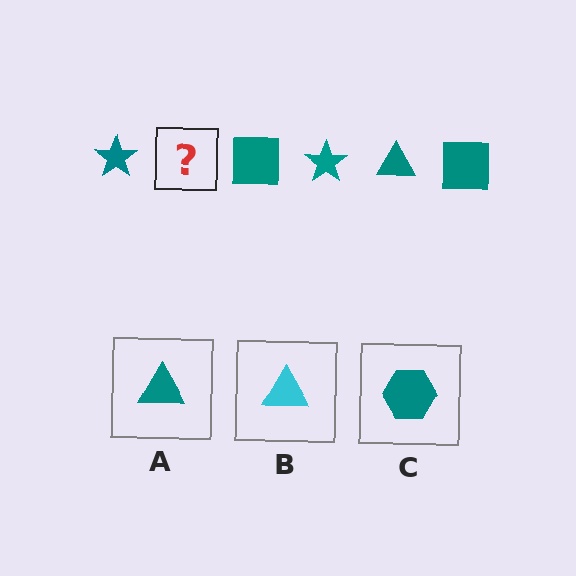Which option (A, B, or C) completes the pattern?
A.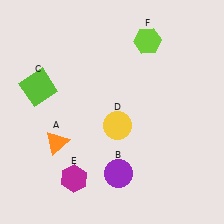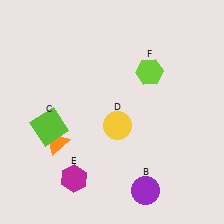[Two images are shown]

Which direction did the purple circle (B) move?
The purple circle (B) moved right.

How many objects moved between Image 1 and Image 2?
3 objects moved between the two images.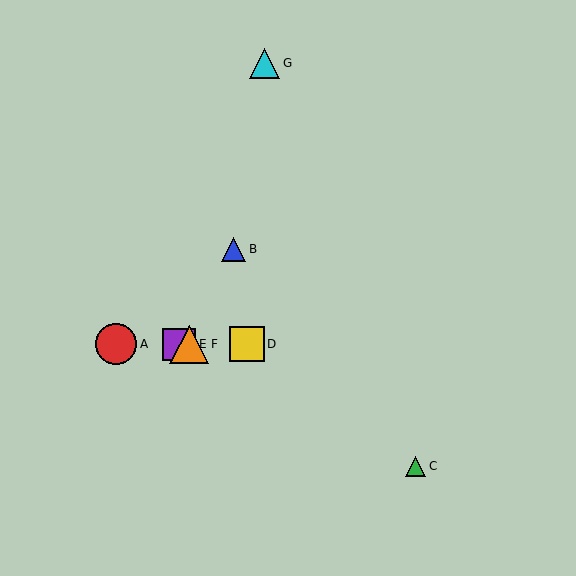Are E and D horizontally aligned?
Yes, both are at y≈344.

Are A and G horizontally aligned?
No, A is at y≈344 and G is at y≈63.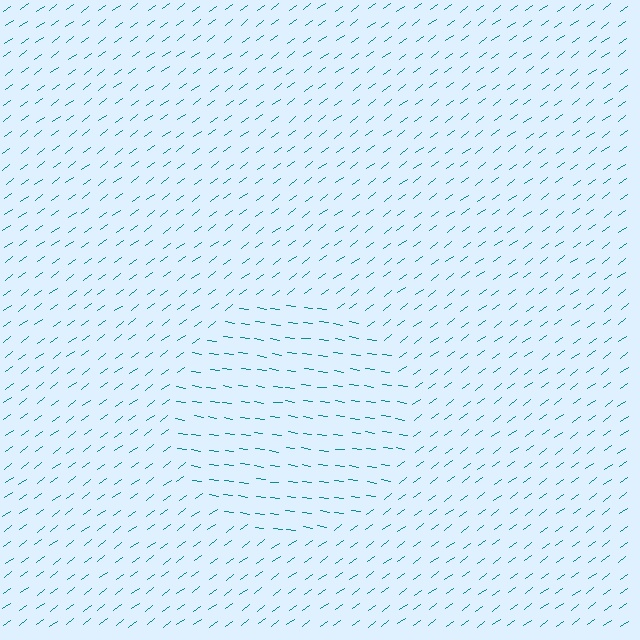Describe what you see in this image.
The image is filled with small teal line segments. A circle region in the image has lines oriented differently from the surrounding lines, creating a visible texture boundary.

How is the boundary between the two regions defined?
The boundary is defined purely by a change in line orientation (approximately 45 degrees difference). All lines are the same color and thickness.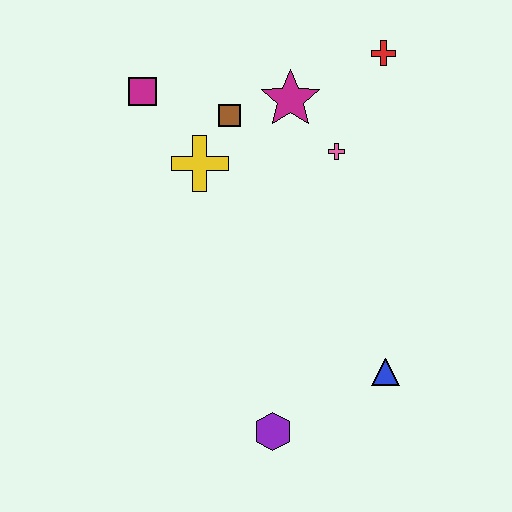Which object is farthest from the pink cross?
The purple hexagon is farthest from the pink cross.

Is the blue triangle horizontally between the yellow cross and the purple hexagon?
No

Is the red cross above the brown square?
Yes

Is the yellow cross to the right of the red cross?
No